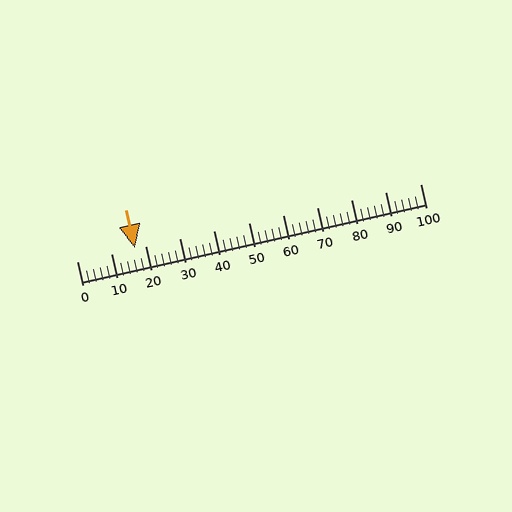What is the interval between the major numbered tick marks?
The major tick marks are spaced 10 units apart.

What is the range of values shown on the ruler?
The ruler shows values from 0 to 100.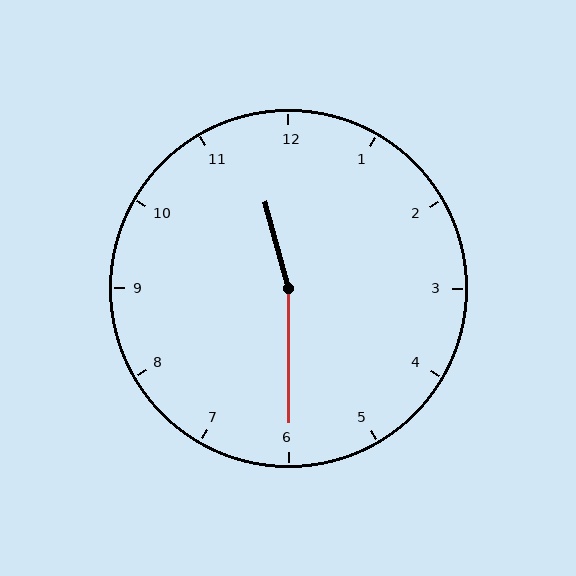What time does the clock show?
11:30.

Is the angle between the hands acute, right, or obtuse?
It is obtuse.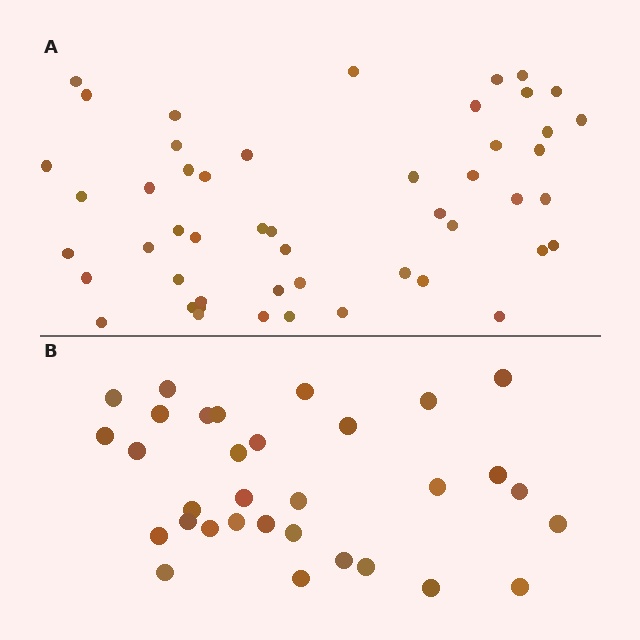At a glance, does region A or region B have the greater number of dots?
Region A (the top region) has more dots.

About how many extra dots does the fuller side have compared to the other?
Region A has approximately 20 more dots than region B.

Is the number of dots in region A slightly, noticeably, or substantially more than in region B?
Region A has substantially more. The ratio is roughly 1.6 to 1.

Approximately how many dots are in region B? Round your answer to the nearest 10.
About 30 dots. (The exact count is 32, which rounds to 30.)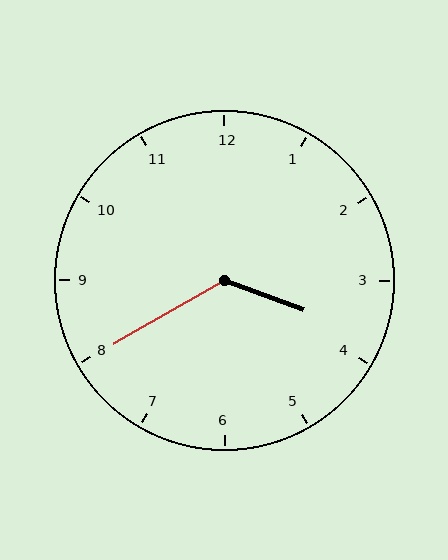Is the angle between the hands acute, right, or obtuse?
It is obtuse.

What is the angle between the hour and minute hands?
Approximately 130 degrees.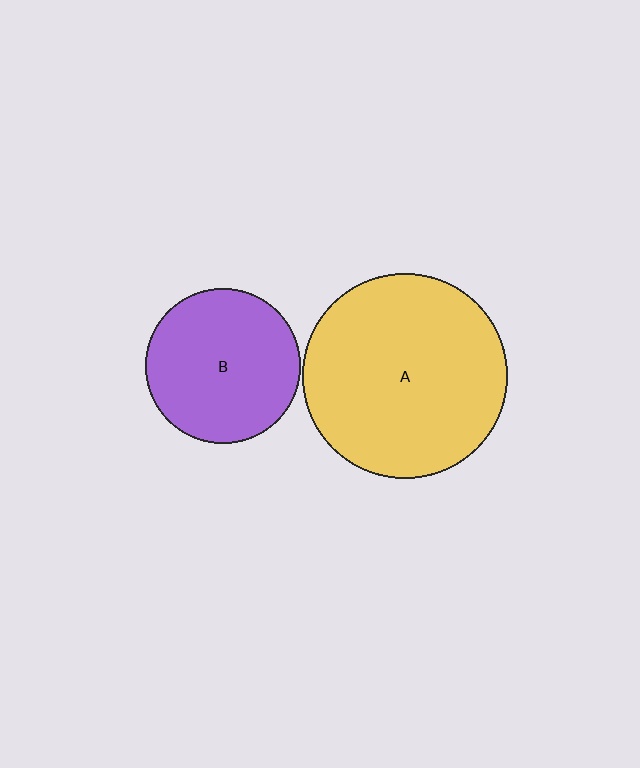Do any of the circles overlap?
No, none of the circles overlap.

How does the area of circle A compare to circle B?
Approximately 1.7 times.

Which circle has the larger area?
Circle A (yellow).